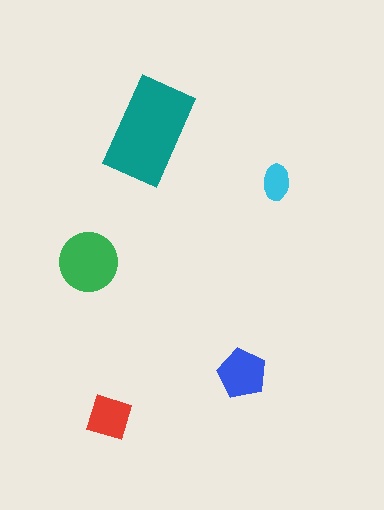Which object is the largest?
The teal rectangle.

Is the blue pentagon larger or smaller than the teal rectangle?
Smaller.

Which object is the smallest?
The cyan ellipse.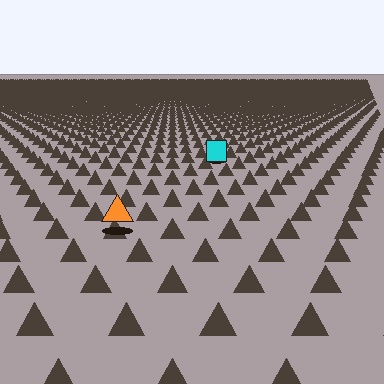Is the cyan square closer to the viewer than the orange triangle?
No. The orange triangle is closer — you can tell from the texture gradient: the ground texture is coarser near it.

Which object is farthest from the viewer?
The cyan square is farthest from the viewer. It appears smaller and the ground texture around it is denser.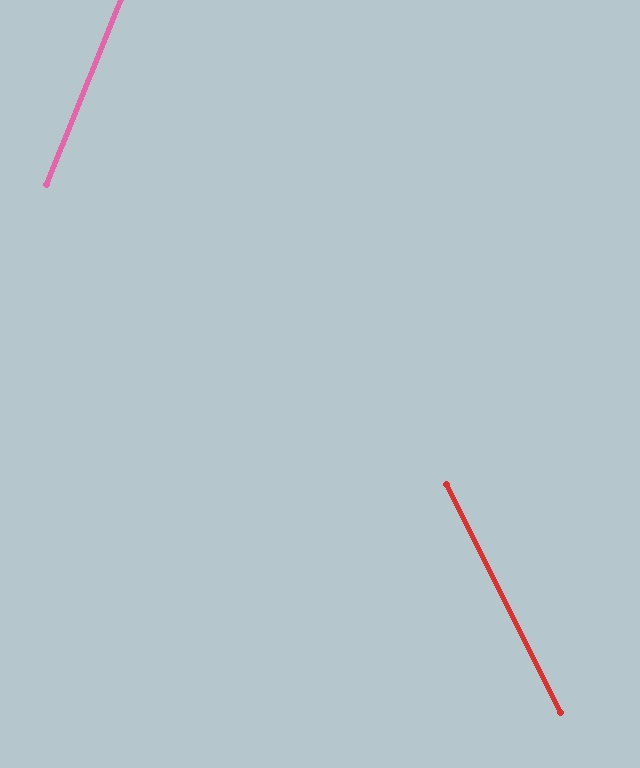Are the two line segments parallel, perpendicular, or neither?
Neither parallel nor perpendicular — they differ by about 48°.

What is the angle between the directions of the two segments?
Approximately 48 degrees.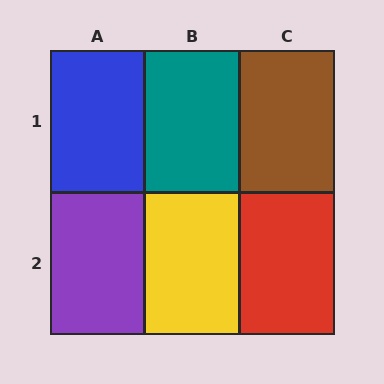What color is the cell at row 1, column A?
Blue.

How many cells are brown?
1 cell is brown.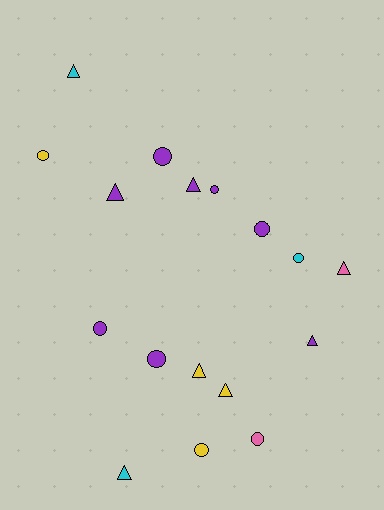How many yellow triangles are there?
There are 2 yellow triangles.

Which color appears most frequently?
Purple, with 8 objects.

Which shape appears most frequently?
Circle, with 9 objects.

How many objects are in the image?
There are 17 objects.